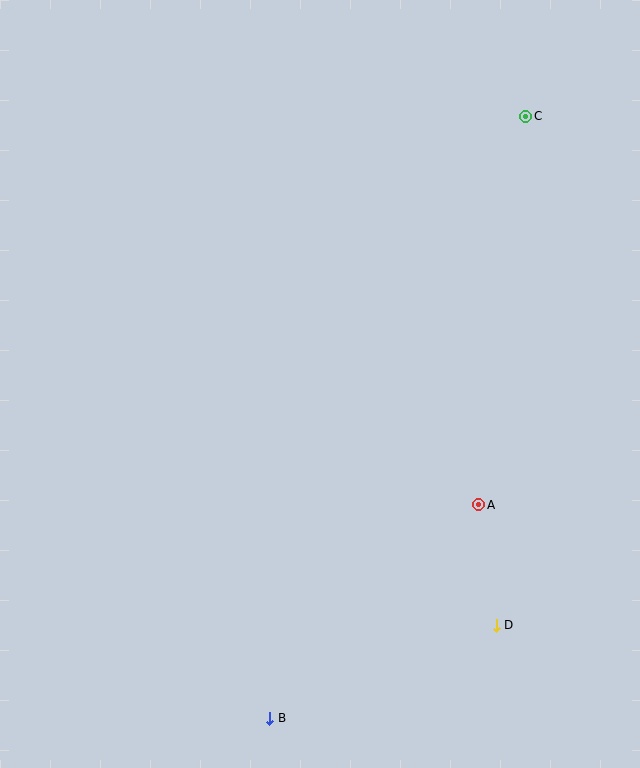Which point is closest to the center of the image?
Point A at (479, 505) is closest to the center.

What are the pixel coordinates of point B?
Point B is at (270, 718).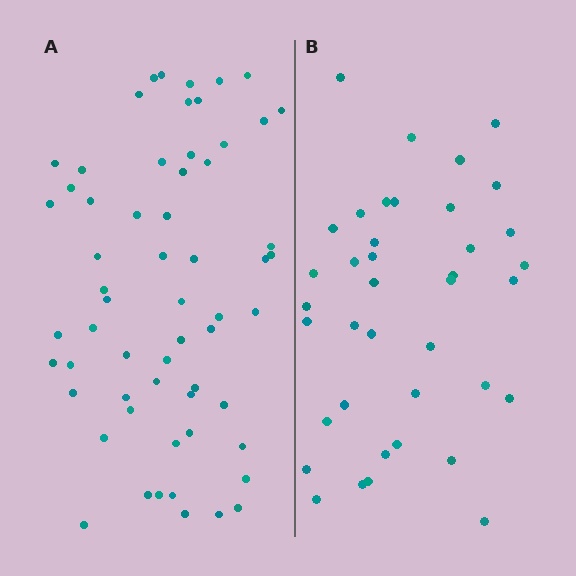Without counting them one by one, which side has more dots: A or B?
Region A (the left region) has more dots.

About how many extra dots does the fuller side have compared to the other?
Region A has approximately 20 more dots than region B.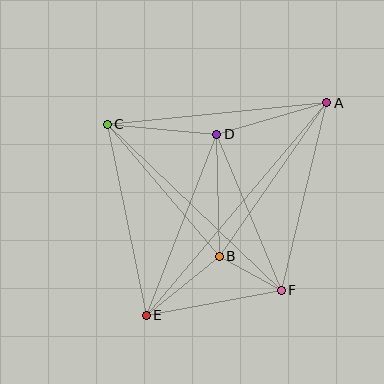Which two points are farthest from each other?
Points A and E are farthest from each other.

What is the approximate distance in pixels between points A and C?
The distance between A and C is approximately 220 pixels.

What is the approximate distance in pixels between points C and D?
The distance between C and D is approximately 110 pixels.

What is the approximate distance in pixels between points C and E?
The distance between C and E is approximately 195 pixels.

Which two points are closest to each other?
Points B and F are closest to each other.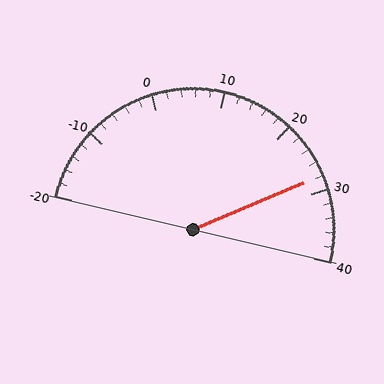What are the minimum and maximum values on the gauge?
The gauge ranges from -20 to 40.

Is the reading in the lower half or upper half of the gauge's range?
The reading is in the upper half of the range (-20 to 40).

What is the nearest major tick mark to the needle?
The nearest major tick mark is 30.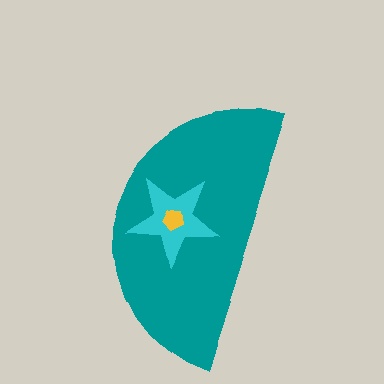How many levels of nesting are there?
3.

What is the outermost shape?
The teal semicircle.